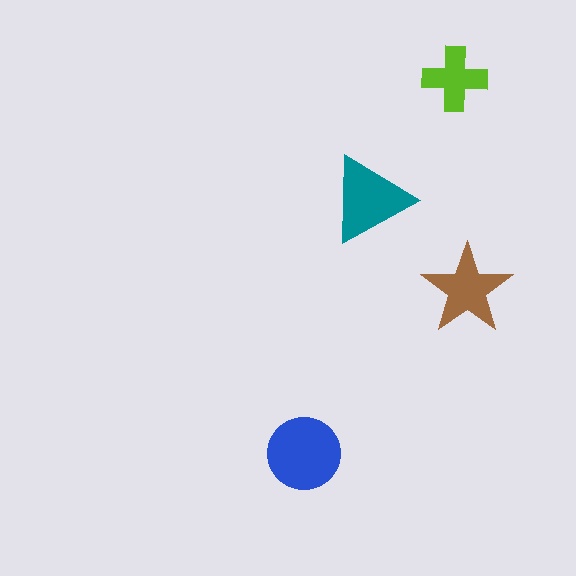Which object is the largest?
The blue circle.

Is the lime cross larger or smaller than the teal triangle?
Smaller.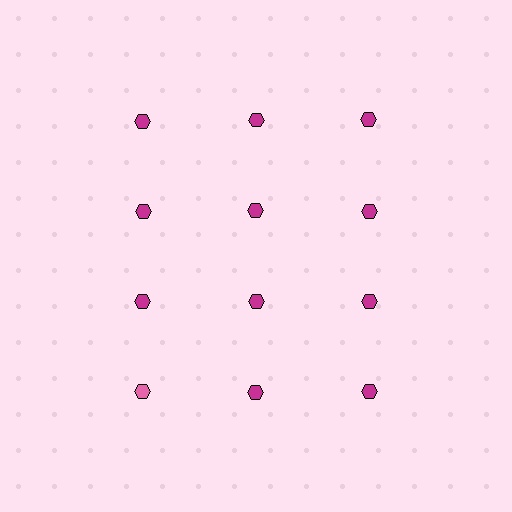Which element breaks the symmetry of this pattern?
The pink hexagon in the fourth row, leftmost column breaks the symmetry. All other shapes are magenta hexagons.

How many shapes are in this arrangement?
There are 12 shapes arranged in a grid pattern.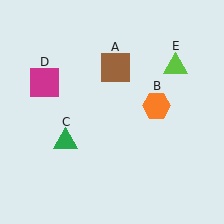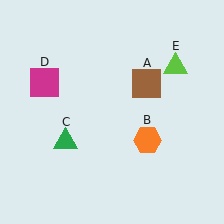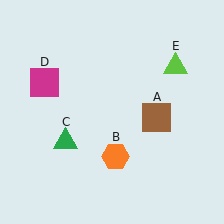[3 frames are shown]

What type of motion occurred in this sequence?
The brown square (object A), orange hexagon (object B) rotated clockwise around the center of the scene.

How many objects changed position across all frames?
2 objects changed position: brown square (object A), orange hexagon (object B).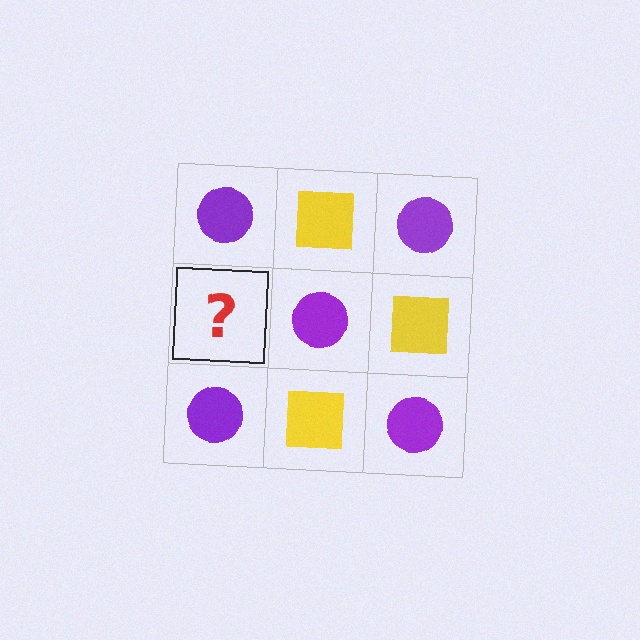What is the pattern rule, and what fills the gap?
The rule is that it alternates purple circle and yellow square in a checkerboard pattern. The gap should be filled with a yellow square.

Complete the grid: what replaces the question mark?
The question mark should be replaced with a yellow square.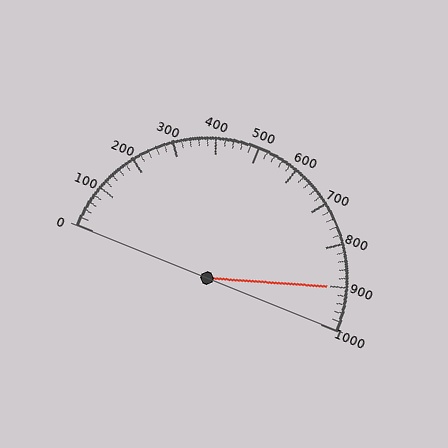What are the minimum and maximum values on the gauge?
The gauge ranges from 0 to 1000.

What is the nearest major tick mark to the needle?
The nearest major tick mark is 900.